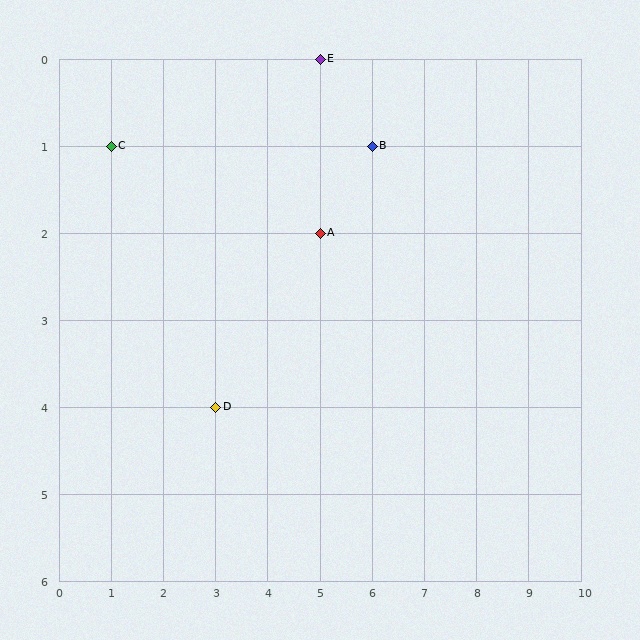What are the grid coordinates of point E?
Point E is at grid coordinates (5, 0).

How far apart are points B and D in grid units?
Points B and D are 3 columns and 3 rows apart (about 4.2 grid units diagonally).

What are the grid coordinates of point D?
Point D is at grid coordinates (3, 4).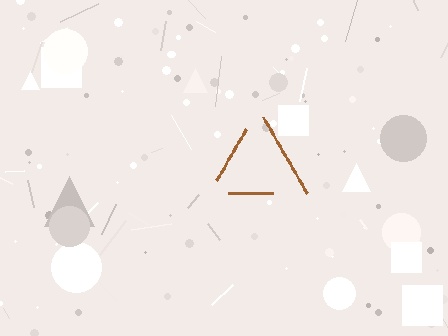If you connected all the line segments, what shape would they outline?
They would outline a triangle.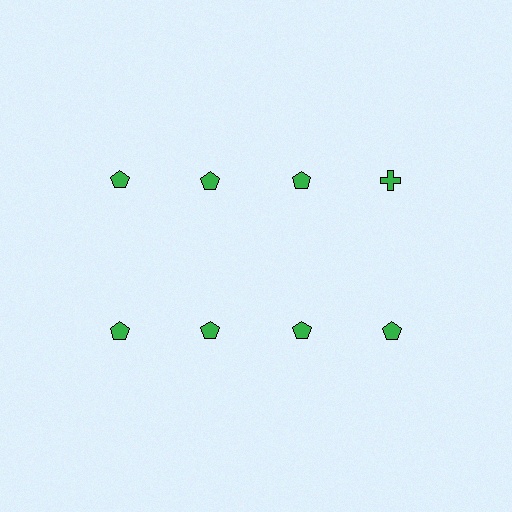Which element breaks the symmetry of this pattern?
The green cross in the top row, second from right column breaks the symmetry. All other shapes are green pentagons.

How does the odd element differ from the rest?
It has a different shape: cross instead of pentagon.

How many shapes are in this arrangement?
There are 8 shapes arranged in a grid pattern.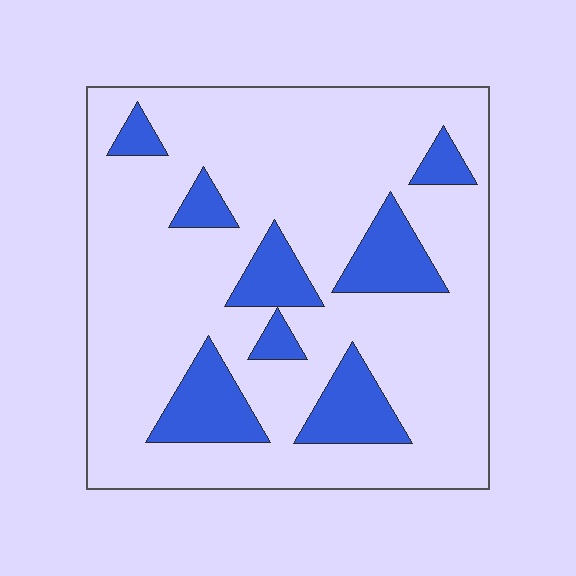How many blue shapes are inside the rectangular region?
8.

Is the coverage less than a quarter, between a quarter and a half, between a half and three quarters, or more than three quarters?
Less than a quarter.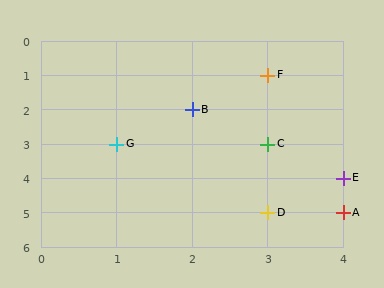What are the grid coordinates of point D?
Point D is at grid coordinates (3, 5).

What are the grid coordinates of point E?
Point E is at grid coordinates (4, 4).